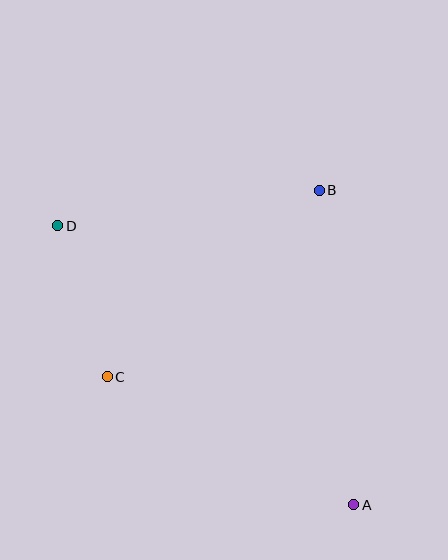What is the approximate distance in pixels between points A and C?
The distance between A and C is approximately 278 pixels.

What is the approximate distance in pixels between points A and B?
The distance between A and B is approximately 316 pixels.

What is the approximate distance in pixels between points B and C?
The distance between B and C is approximately 282 pixels.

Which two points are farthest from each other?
Points A and D are farthest from each other.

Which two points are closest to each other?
Points C and D are closest to each other.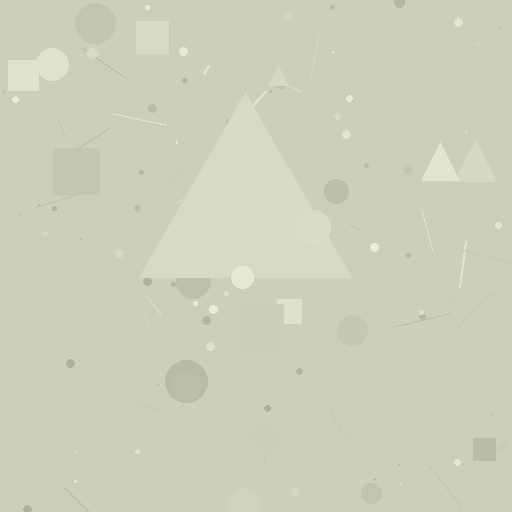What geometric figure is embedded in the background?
A triangle is embedded in the background.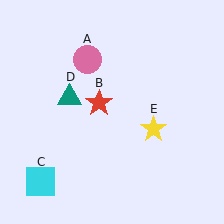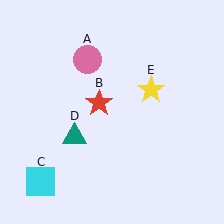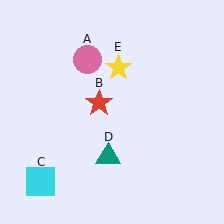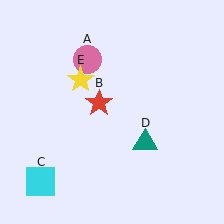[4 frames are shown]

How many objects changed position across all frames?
2 objects changed position: teal triangle (object D), yellow star (object E).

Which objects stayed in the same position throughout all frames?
Pink circle (object A) and red star (object B) and cyan square (object C) remained stationary.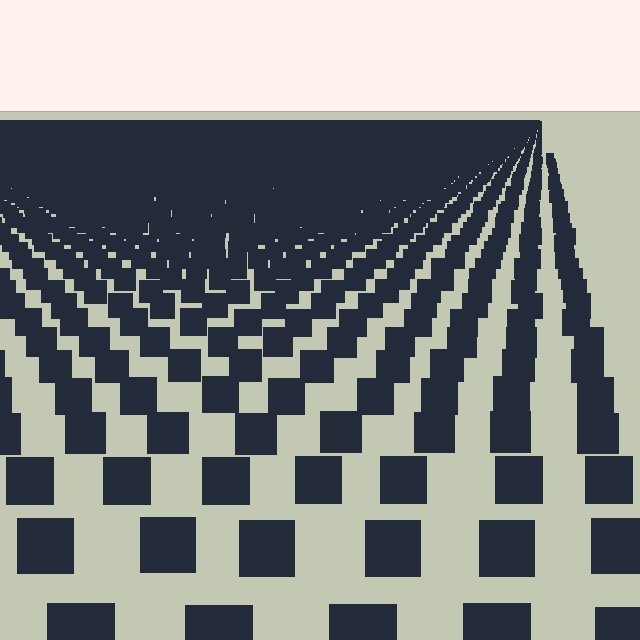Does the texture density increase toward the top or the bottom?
Density increases toward the top.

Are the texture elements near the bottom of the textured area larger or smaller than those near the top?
Larger. Near the bottom, elements are closer to the viewer and appear at a bigger on-screen size.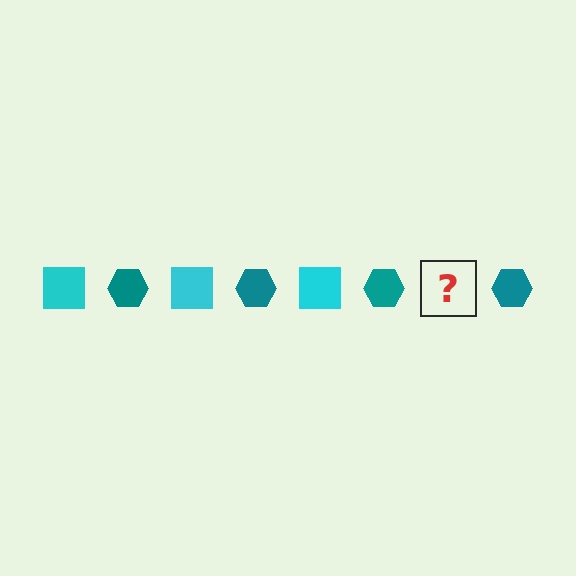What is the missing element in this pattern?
The missing element is a cyan square.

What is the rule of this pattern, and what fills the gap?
The rule is that the pattern alternates between cyan square and teal hexagon. The gap should be filled with a cyan square.